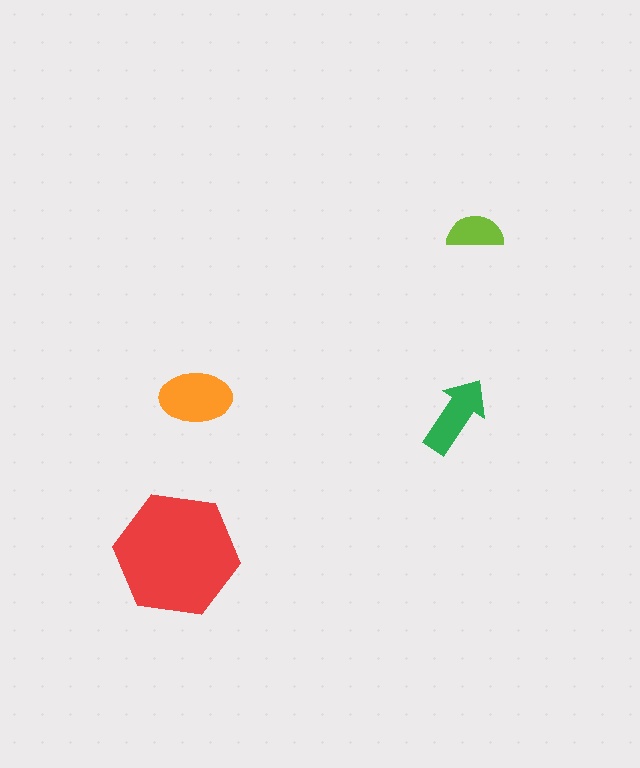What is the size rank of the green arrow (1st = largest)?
3rd.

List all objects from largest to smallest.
The red hexagon, the orange ellipse, the green arrow, the lime semicircle.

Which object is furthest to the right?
The lime semicircle is rightmost.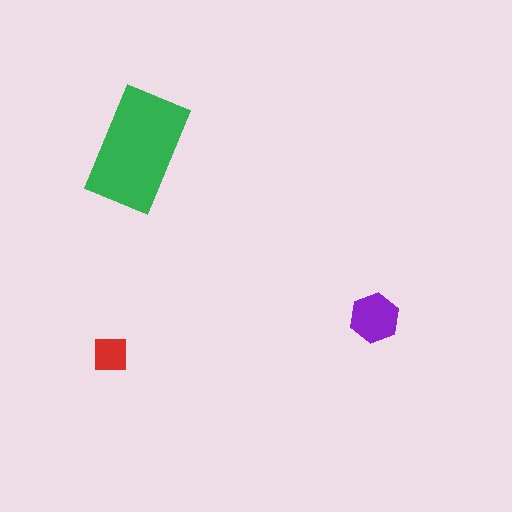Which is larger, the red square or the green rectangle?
The green rectangle.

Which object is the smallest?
The red square.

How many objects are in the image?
There are 3 objects in the image.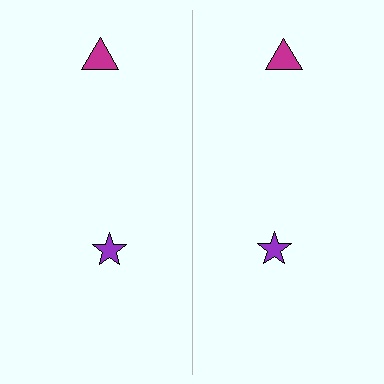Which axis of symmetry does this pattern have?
The pattern has a vertical axis of symmetry running through the center of the image.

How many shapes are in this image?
There are 4 shapes in this image.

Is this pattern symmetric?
Yes, this pattern has bilateral (reflection) symmetry.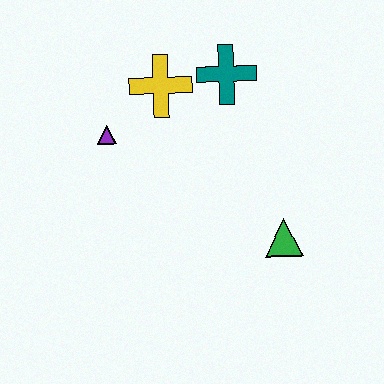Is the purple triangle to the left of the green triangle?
Yes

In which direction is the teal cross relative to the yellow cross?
The teal cross is to the right of the yellow cross.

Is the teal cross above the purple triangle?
Yes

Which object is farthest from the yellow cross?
The green triangle is farthest from the yellow cross.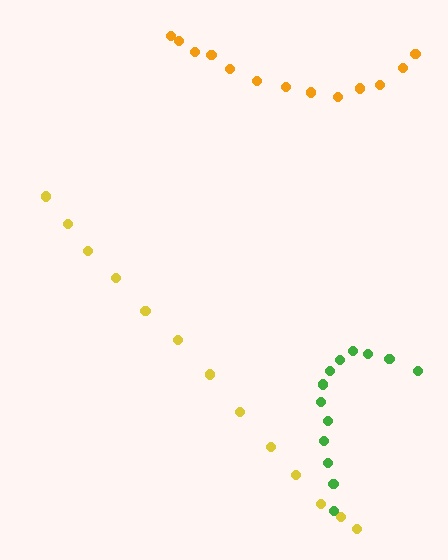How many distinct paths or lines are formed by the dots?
There are 3 distinct paths.